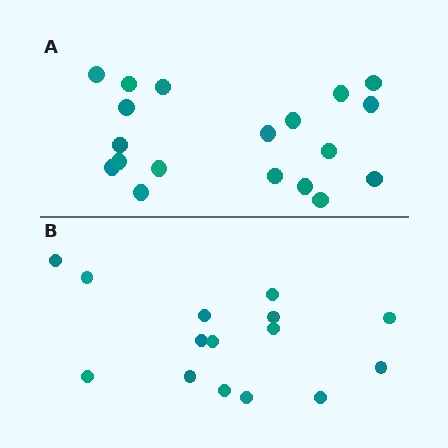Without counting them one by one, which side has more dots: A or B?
Region A (the top region) has more dots.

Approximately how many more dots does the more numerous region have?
Region A has about 4 more dots than region B.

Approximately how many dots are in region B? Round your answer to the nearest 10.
About 20 dots. (The exact count is 15, which rounds to 20.)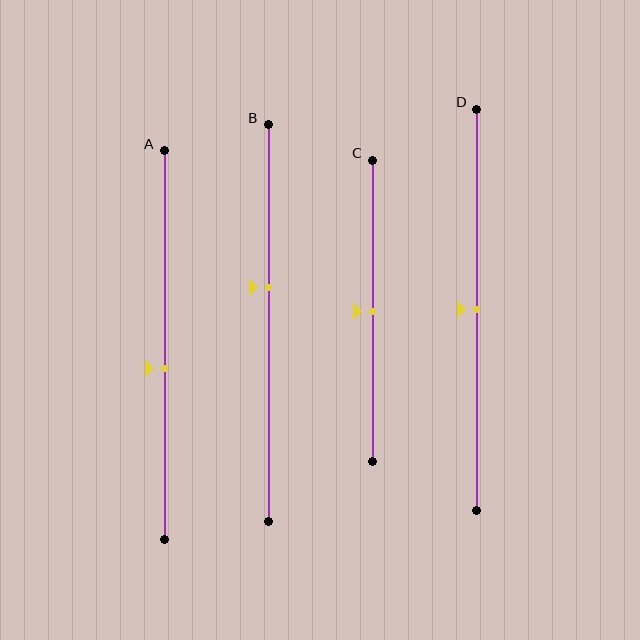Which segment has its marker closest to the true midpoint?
Segment C has its marker closest to the true midpoint.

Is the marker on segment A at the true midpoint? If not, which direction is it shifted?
No, the marker on segment A is shifted downward by about 6% of the segment length.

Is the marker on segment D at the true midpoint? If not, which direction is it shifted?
Yes, the marker on segment D is at the true midpoint.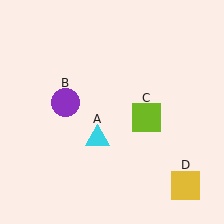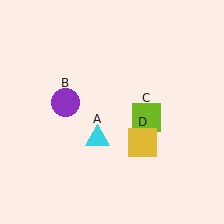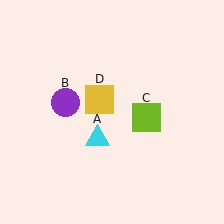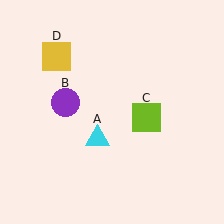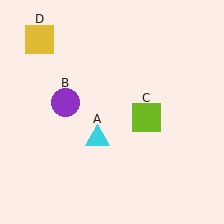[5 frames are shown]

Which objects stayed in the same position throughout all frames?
Cyan triangle (object A) and purple circle (object B) and lime square (object C) remained stationary.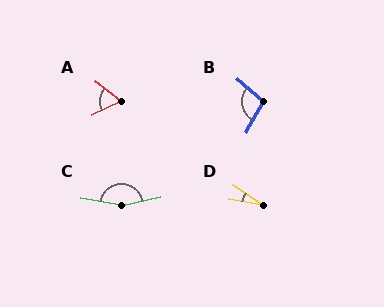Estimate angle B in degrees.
Approximately 101 degrees.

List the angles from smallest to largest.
D (25°), A (63°), B (101°), C (158°).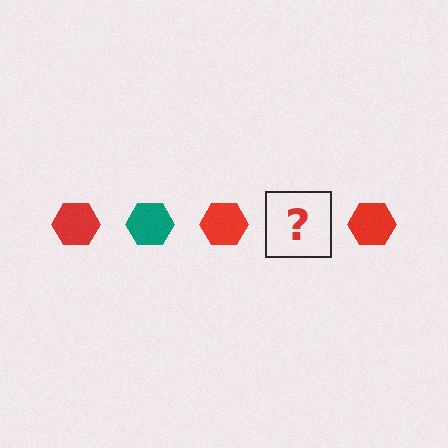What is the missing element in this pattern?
The missing element is a teal hexagon.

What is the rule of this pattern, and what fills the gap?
The rule is that the pattern cycles through red, teal hexagons. The gap should be filled with a teal hexagon.